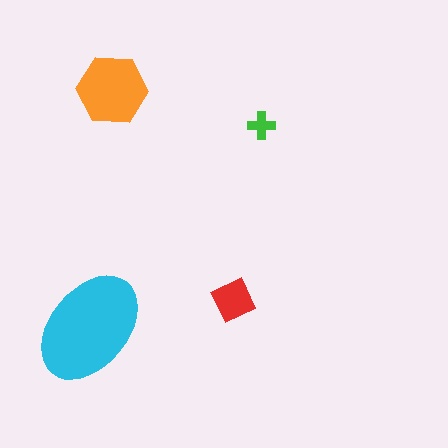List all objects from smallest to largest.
The green cross, the red square, the orange hexagon, the cyan ellipse.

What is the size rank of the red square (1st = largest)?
3rd.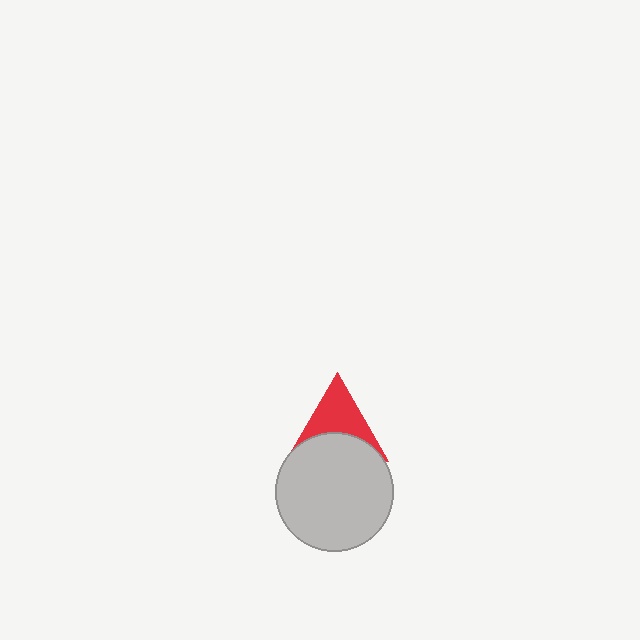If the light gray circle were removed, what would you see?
You would see the complete red triangle.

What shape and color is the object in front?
The object in front is a light gray circle.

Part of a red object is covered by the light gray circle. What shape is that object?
It is a triangle.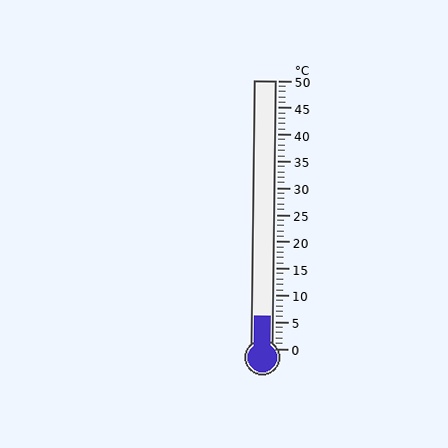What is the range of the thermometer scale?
The thermometer scale ranges from 0°C to 50°C.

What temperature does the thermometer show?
The thermometer shows approximately 6°C.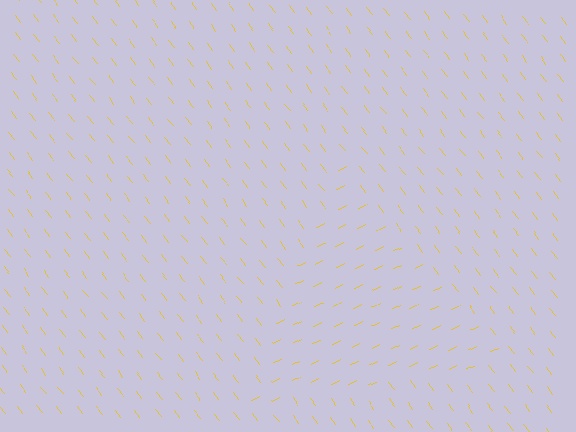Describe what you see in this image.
The image is filled with small yellow line segments. A triangle region in the image has lines oriented differently from the surrounding lines, creating a visible texture boundary.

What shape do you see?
I see a triangle.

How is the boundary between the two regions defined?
The boundary is defined purely by a change in line orientation (approximately 78 degrees difference). All lines are the same color and thickness.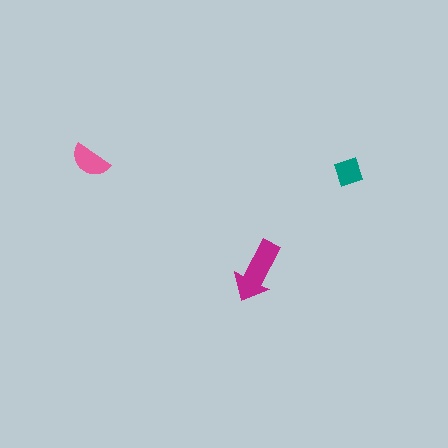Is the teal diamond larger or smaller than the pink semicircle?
Smaller.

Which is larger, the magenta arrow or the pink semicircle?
The magenta arrow.